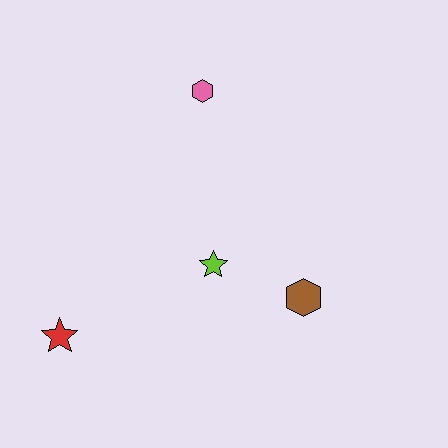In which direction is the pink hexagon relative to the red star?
The pink hexagon is above the red star.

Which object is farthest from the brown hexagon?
The red star is farthest from the brown hexagon.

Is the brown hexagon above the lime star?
No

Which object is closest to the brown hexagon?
The lime star is closest to the brown hexagon.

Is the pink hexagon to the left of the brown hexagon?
Yes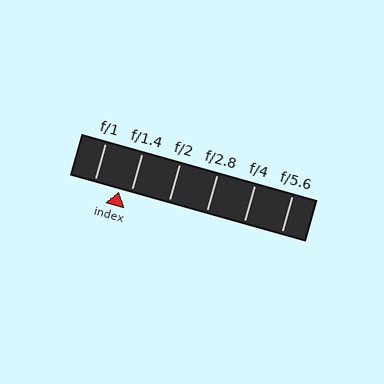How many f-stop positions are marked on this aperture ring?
There are 6 f-stop positions marked.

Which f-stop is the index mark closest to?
The index mark is closest to f/1.4.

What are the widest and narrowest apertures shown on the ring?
The widest aperture shown is f/1 and the narrowest is f/5.6.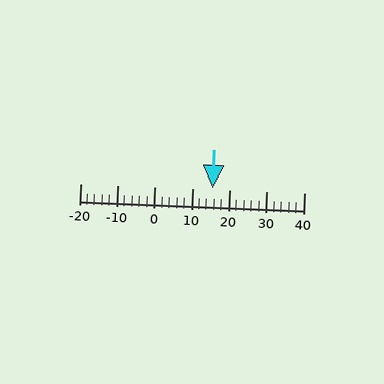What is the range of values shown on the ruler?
The ruler shows values from -20 to 40.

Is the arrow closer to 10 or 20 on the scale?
The arrow is closer to 20.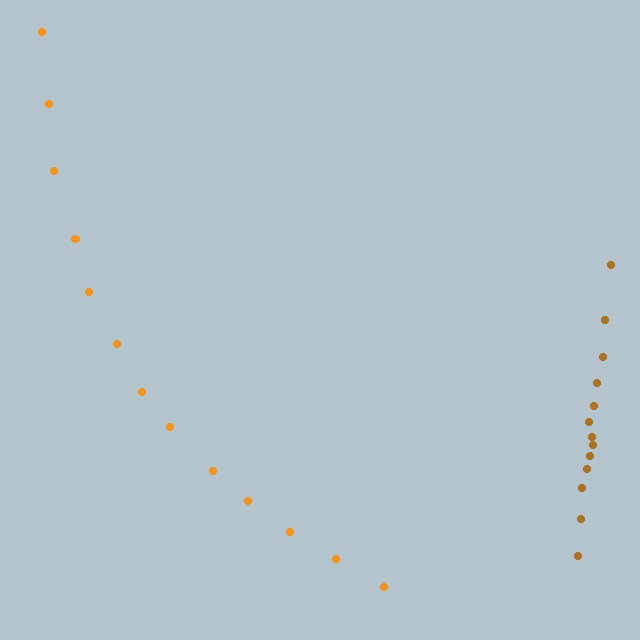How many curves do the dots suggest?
There are 2 distinct paths.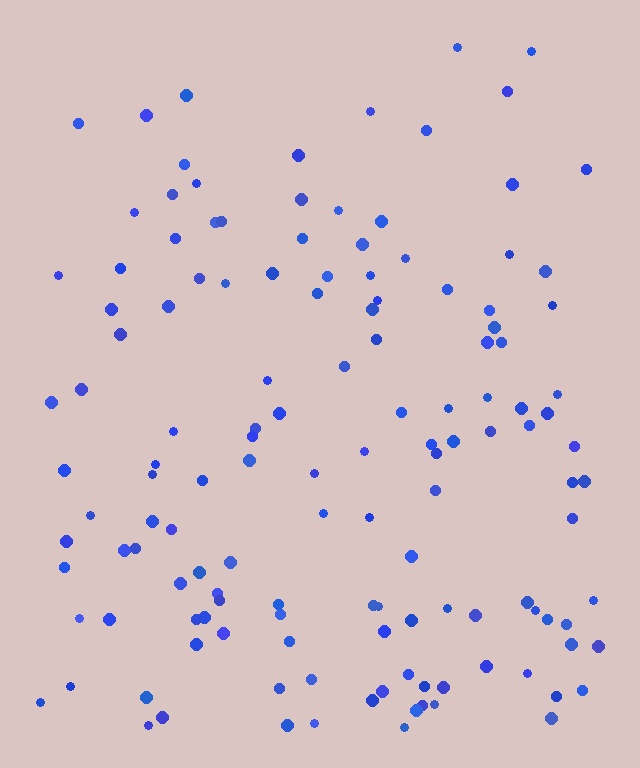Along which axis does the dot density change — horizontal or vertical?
Vertical.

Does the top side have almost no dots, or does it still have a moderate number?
Still a moderate number, just noticeably fewer than the bottom.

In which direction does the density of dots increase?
From top to bottom, with the bottom side densest.